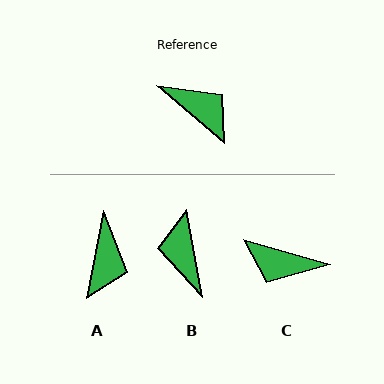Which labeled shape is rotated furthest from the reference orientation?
C, about 156 degrees away.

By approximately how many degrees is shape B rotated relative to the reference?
Approximately 140 degrees counter-clockwise.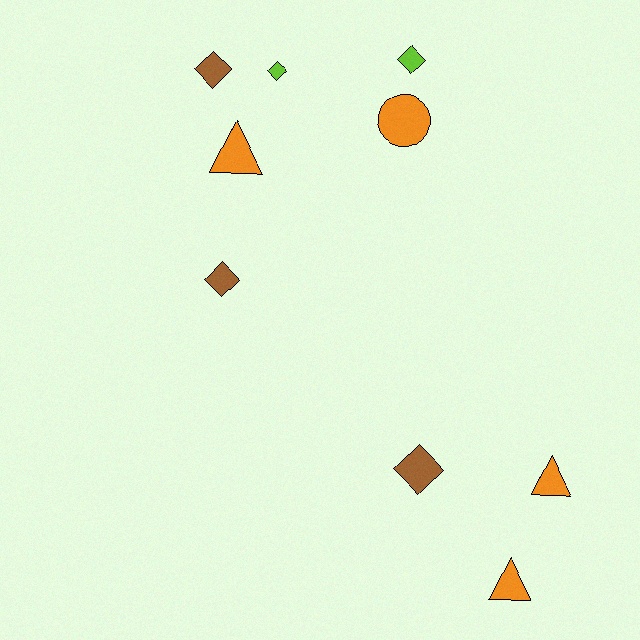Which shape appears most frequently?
Diamond, with 5 objects.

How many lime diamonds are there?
There are 2 lime diamonds.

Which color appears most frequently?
Orange, with 4 objects.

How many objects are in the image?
There are 9 objects.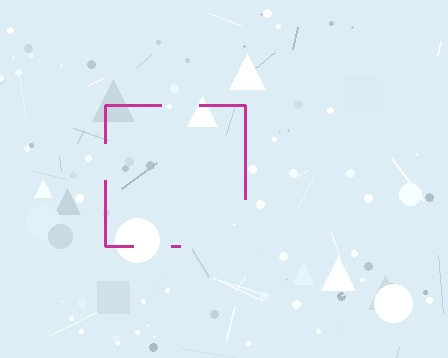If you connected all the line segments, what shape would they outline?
They would outline a square.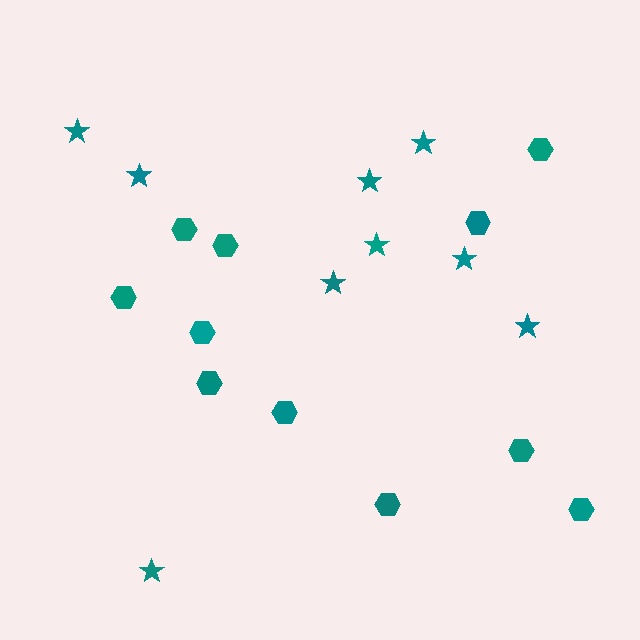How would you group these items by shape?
There are 2 groups: one group of hexagons (11) and one group of stars (9).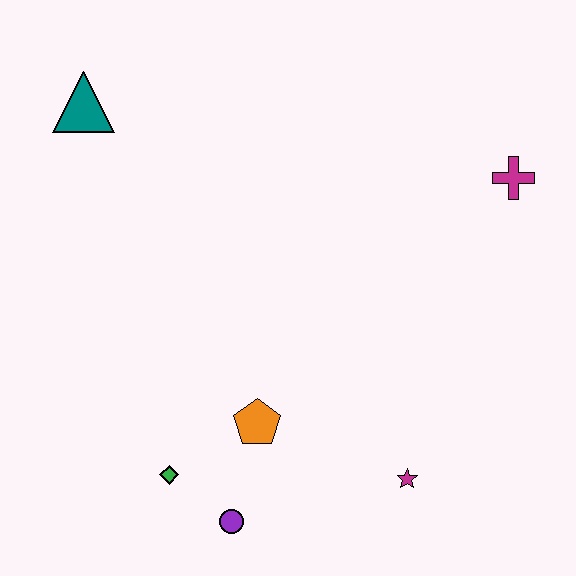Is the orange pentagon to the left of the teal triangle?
No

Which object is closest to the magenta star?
The orange pentagon is closest to the magenta star.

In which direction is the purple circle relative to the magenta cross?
The purple circle is below the magenta cross.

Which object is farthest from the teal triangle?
The magenta star is farthest from the teal triangle.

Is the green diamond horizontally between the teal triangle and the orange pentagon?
Yes